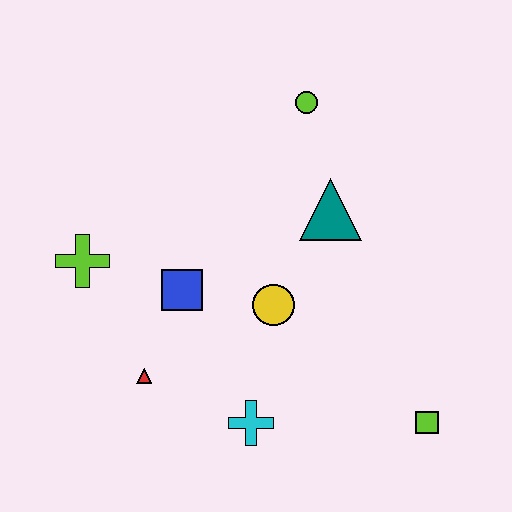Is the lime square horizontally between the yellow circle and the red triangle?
No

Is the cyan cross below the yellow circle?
Yes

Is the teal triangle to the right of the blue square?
Yes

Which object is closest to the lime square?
The cyan cross is closest to the lime square.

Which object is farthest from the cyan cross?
The lime circle is farthest from the cyan cross.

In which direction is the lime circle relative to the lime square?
The lime circle is above the lime square.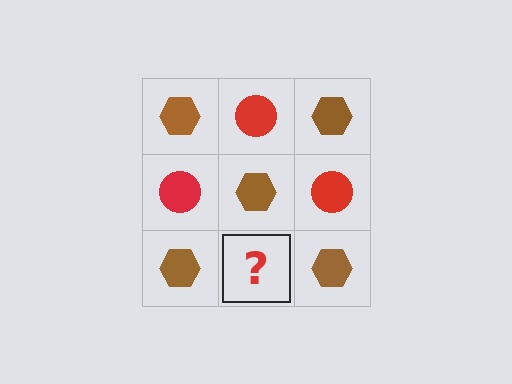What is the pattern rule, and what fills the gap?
The rule is that it alternates brown hexagon and red circle in a checkerboard pattern. The gap should be filled with a red circle.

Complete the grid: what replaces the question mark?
The question mark should be replaced with a red circle.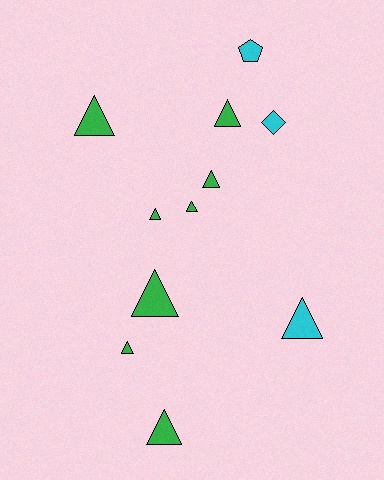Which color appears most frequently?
Green, with 8 objects.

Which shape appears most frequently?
Triangle, with 9 objects.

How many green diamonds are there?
There are no green diamonds.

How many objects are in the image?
There are 11 objects.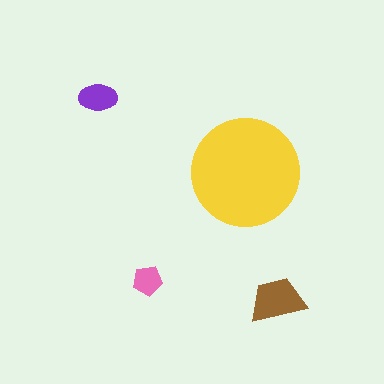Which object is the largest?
The yellow circle.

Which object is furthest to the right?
The brown trapezoid is rightmost.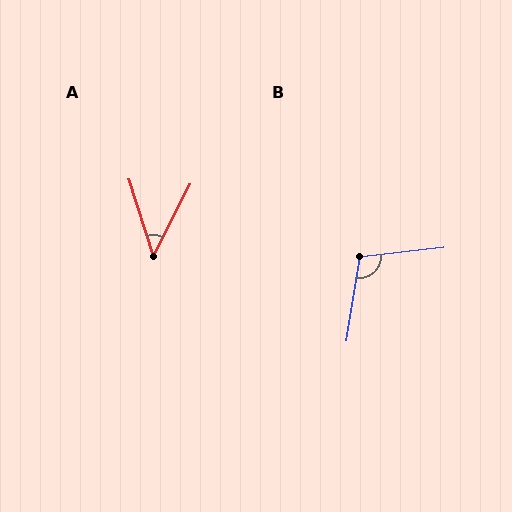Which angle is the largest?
B, at approximately 106 degrees.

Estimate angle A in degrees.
Approximately 45 degrees.